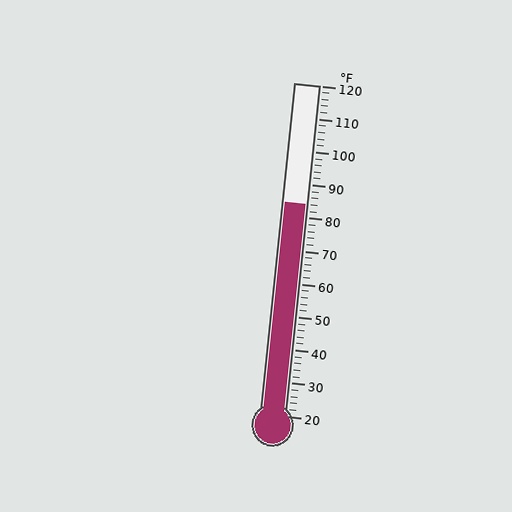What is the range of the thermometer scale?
The thermometer scale ranges from 20°F to 120°F.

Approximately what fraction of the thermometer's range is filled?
The thermometer is filled to approximately 65% of its range.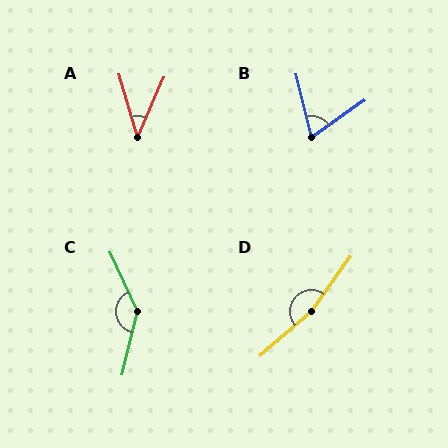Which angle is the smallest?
A, at approximately 40 degrees.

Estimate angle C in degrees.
Approximately 141 degrees.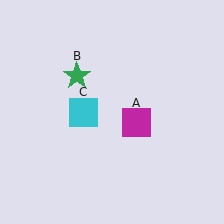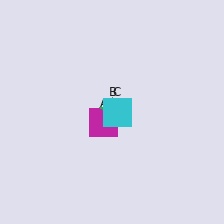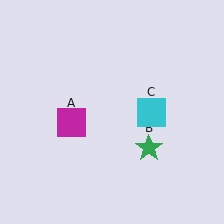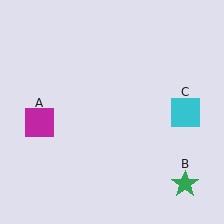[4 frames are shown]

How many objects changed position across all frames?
3 objects changed position: magenta square (object A), green star (object B), cyan square (object C).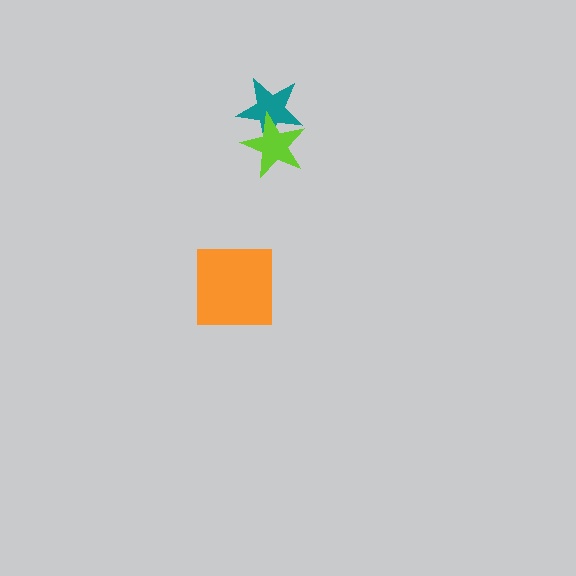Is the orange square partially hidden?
No, no other shape covers it.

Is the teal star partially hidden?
Yes, it is partially covered by another shape.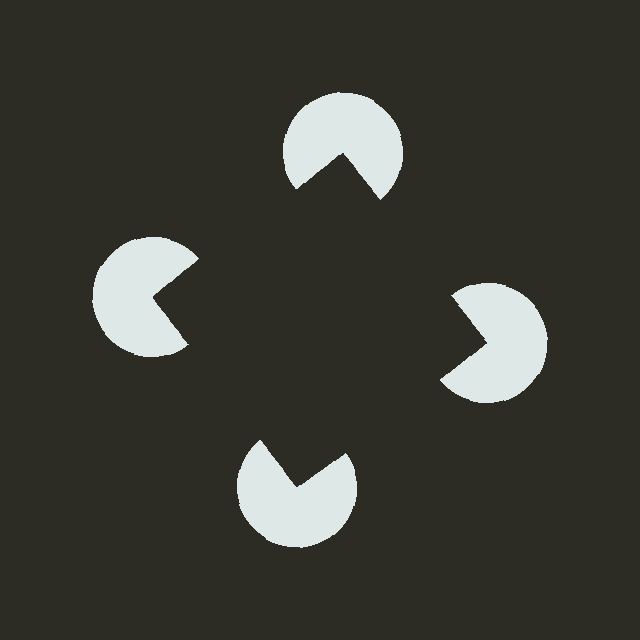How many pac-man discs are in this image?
There are 4 — one at each vertex of the illusory square.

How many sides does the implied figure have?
4 sides.